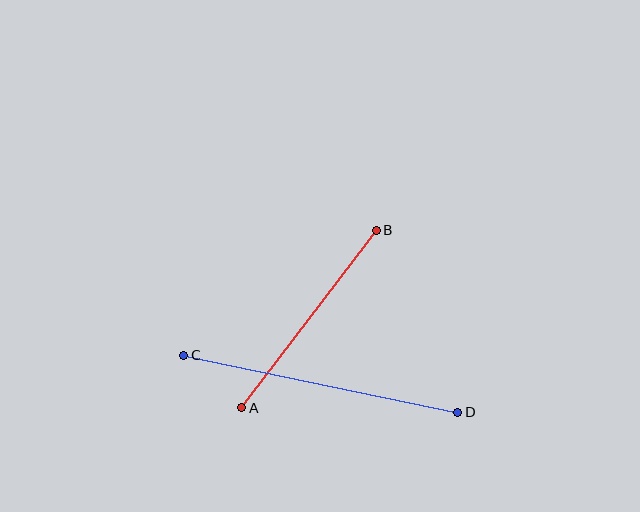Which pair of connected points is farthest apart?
Points C and D are farthest apart.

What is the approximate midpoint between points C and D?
The midpoint is at approximately (321, 384) pixels.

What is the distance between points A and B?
The distance is approximately 223 pixels.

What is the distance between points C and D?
The distance is approximately 280 pixels.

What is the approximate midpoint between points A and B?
The midpoint is at approximately (309, 319) pixels.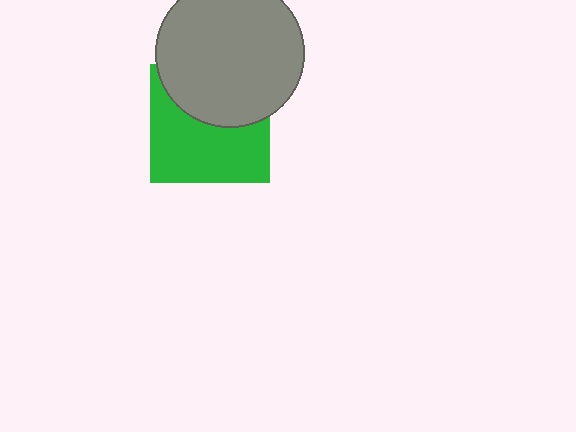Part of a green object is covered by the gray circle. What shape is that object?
It is a square.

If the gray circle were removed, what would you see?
You would see the complete green square.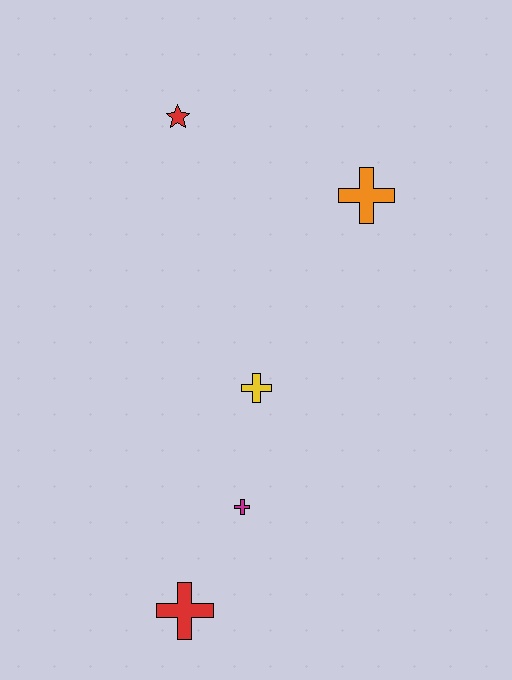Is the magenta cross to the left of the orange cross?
Yes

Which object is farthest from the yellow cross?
The red star is farthest from the yellow cross.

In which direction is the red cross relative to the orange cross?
The red cross is below the orange cross.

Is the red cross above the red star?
No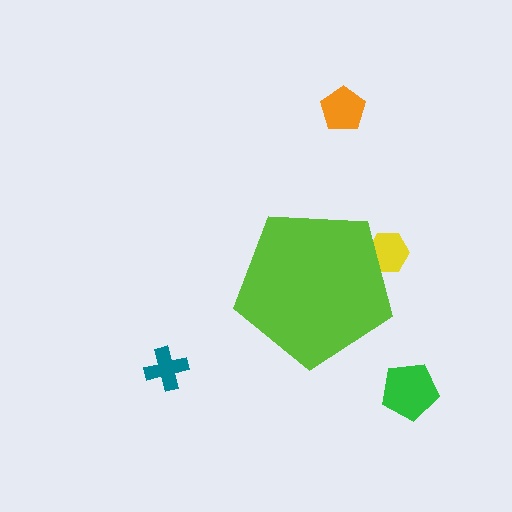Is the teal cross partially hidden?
No, the teal cross is fully visible.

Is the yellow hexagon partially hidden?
Yes, the yellow hexagon is partially hidden behind the lime pentagon.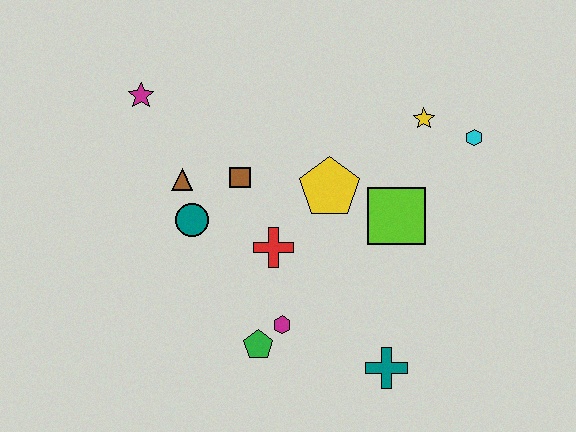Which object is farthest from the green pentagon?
The cyan hexagon is farthest from the green pentagon.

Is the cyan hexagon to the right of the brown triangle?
Yes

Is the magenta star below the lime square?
No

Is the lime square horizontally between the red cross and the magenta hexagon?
No